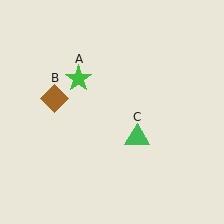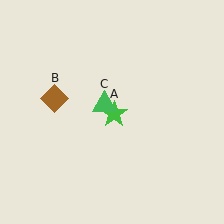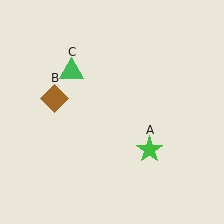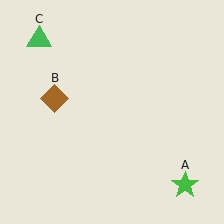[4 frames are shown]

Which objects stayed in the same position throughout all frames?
Brown diamond (object B) remained stationary.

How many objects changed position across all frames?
2 objects changed position: green star (object A), green triangle (object C).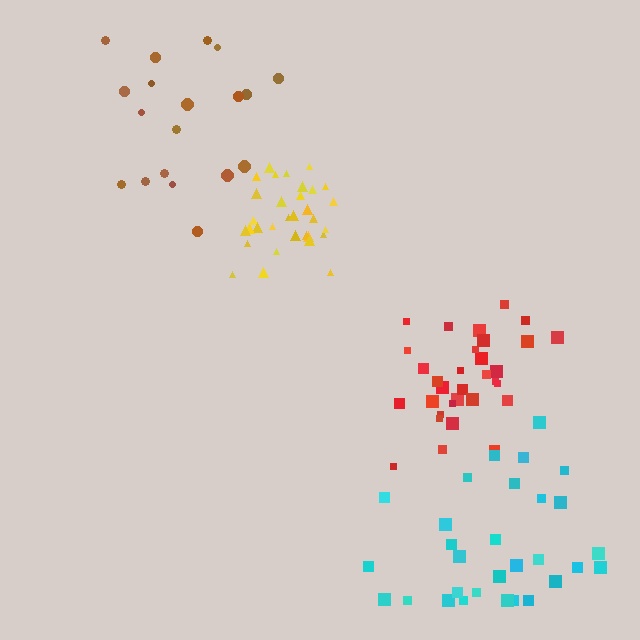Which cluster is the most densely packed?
Yellow.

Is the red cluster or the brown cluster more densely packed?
Red.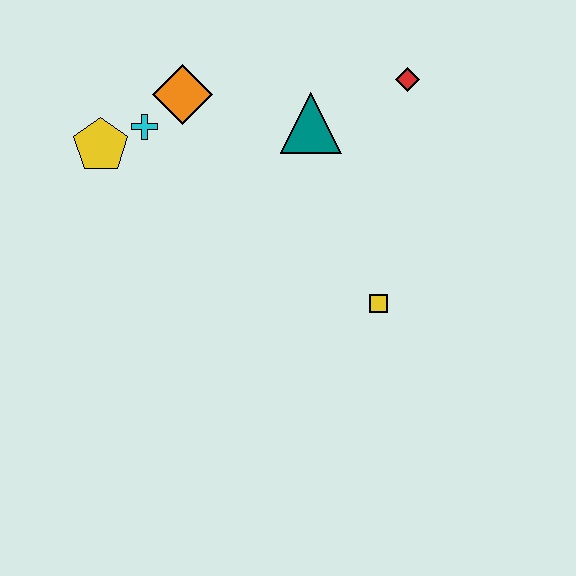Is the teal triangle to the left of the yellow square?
Yes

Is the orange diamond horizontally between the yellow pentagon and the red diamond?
Yes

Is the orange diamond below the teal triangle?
No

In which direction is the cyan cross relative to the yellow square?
The cyan cross is to the left of the yellow square.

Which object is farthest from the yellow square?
The yellow pentagon is farthest from the yellow square.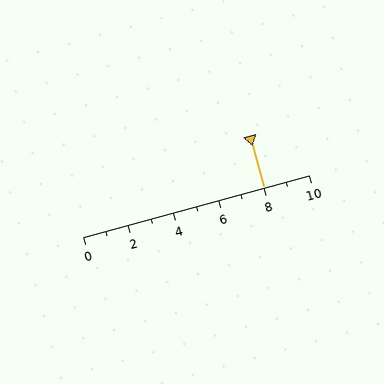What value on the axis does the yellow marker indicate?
The marker indicates approximately 8.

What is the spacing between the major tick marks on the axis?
The major ticks are spaced 2 apart.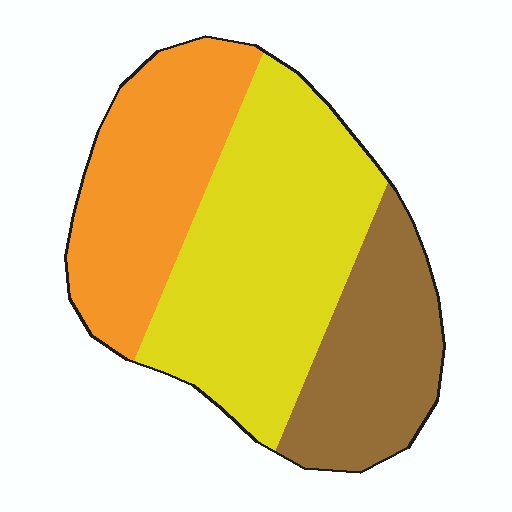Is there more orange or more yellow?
Yellow.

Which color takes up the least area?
Brown, at roughly 25%.